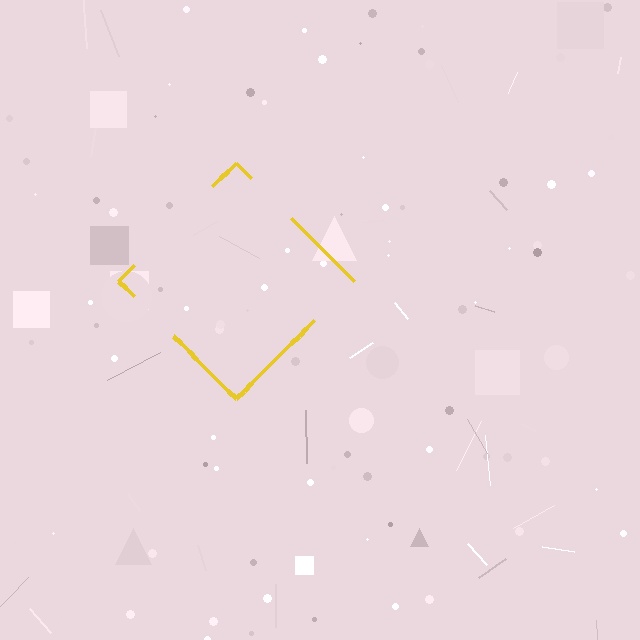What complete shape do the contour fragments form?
The contour fragments form a diamond.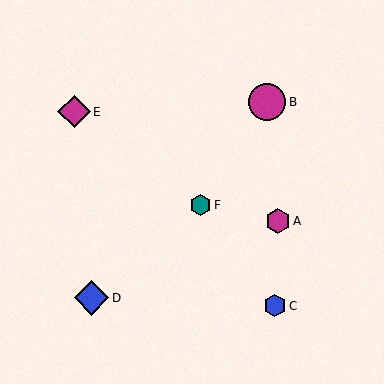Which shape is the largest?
The magenta circle (labeled B) is the largest.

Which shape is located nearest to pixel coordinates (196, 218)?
The teal hexagon (labeled F) at (200, 205) is nearest to that location.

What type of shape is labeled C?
Shape C is a blue hexagon.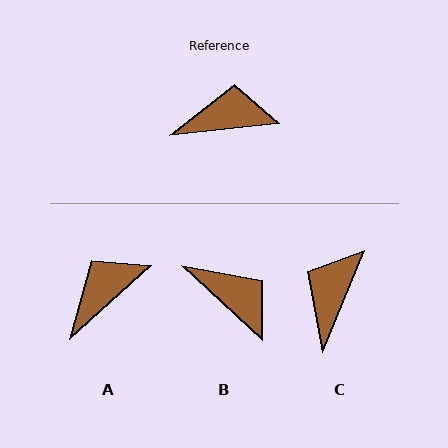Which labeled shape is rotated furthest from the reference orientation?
C, about 61 degrees away.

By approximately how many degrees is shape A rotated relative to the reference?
Approximately 36 degrees counter-clockwise.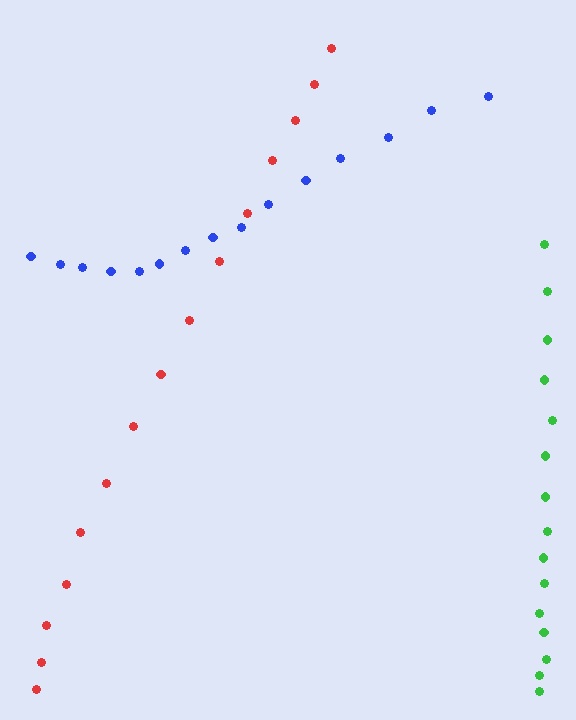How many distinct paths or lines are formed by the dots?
There are 3 distinct paths.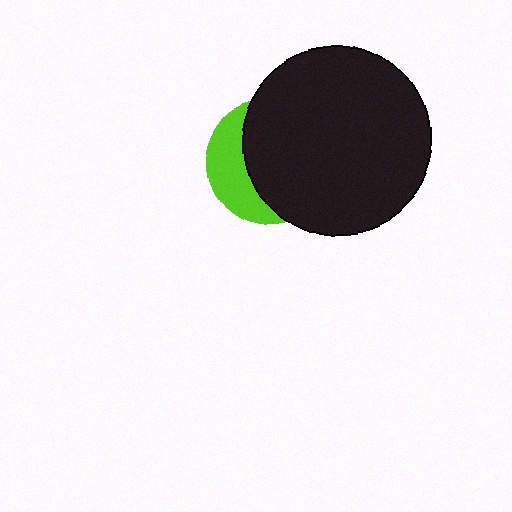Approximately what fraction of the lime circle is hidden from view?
Roughly 66% of the lime circle is hidden behind the black circle.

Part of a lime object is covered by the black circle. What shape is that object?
It is a circle.